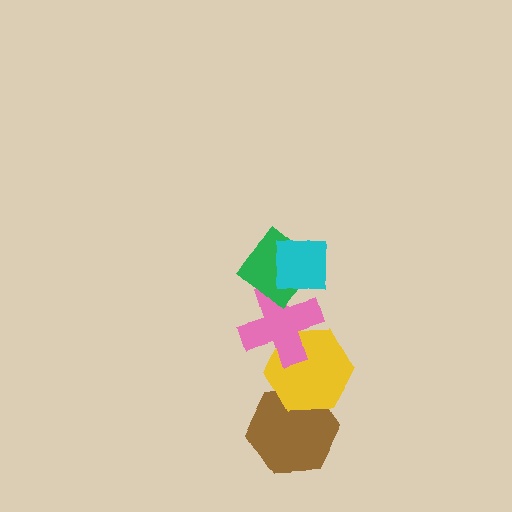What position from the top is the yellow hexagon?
The yellow hexagon is 4th from the top.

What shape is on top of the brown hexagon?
The yellow hexagon is on top of the brown hexagon.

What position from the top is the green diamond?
The green diamond is 2nd from the top.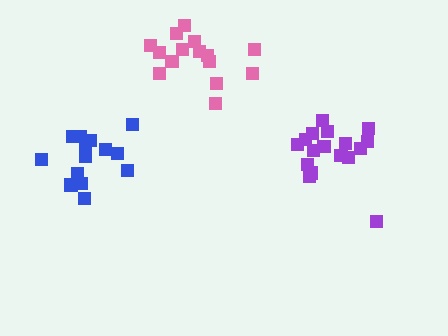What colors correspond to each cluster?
The clusters are colored: purple, pink, blue.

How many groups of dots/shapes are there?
There are 3 groups.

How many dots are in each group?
Group 1: 17 dots, Group 2: 15 dots, Group 3: 14 dots (46 total).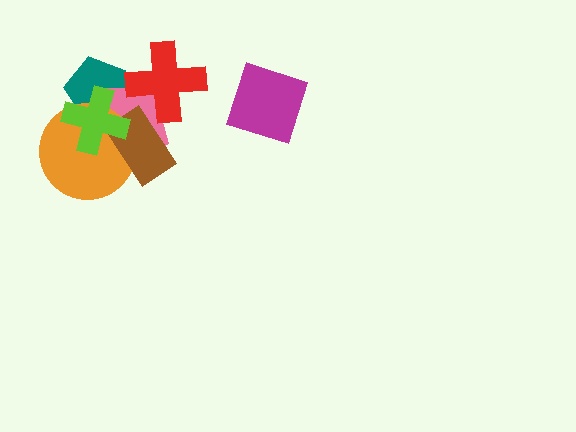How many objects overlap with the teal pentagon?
3 objects overlap with the teal pentagon.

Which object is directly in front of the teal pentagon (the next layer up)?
The pink pentagon is directly in front of the teal pentagon.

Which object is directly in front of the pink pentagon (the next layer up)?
The orange circle is directly in front of the pink pentagon.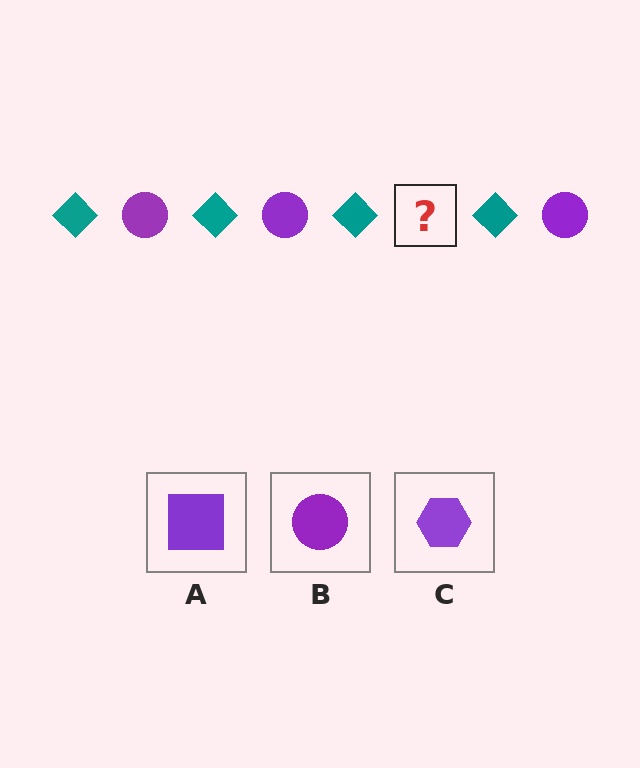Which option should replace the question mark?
Option B.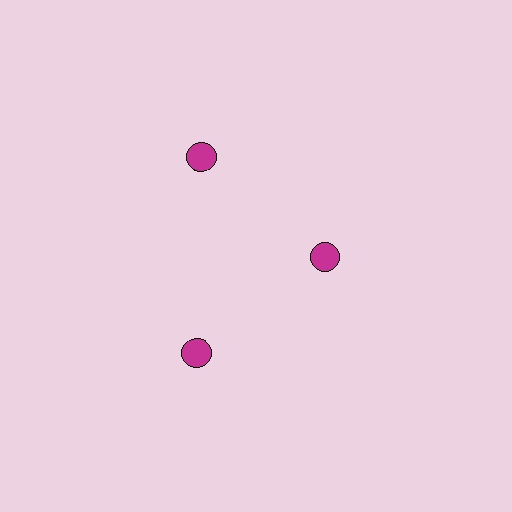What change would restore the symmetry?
The symmetry would be restored by moving it outward, back onto the ring so that all 3 circles sit at equal angles and equal distance from the center.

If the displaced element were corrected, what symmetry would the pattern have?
It would have 3-fold rotational symmetry — the pattern would map onto itself every 120 degrees.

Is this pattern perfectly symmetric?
No. The 3 magenta circles are arranged in a ring, but one element near the 3 o'clock position is pulled inward toward the center, breaking the 3-fold rotational symmetry.